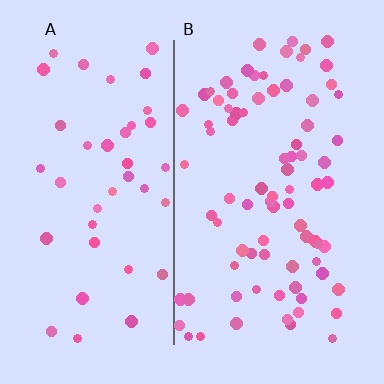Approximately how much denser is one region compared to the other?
Approximately 2.0× — region B over region A.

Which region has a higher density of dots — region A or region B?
B (the right).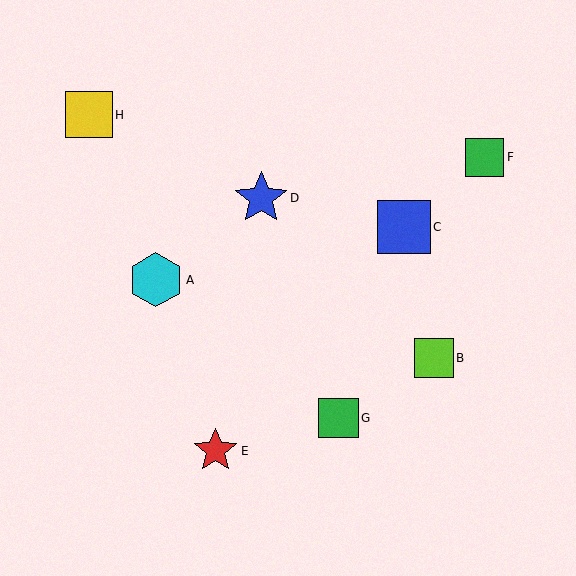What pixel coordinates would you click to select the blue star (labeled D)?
Click at (261, 198) to select the blue star D.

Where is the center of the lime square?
The center of the lime square is at (434, 358).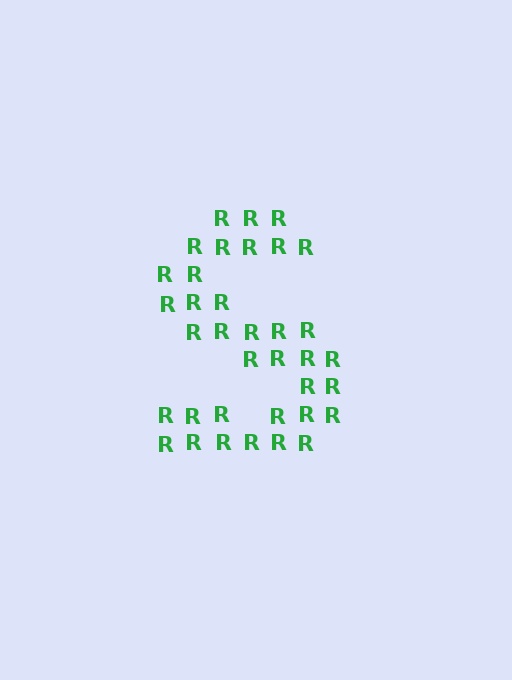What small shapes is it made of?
It is made of small letter R's.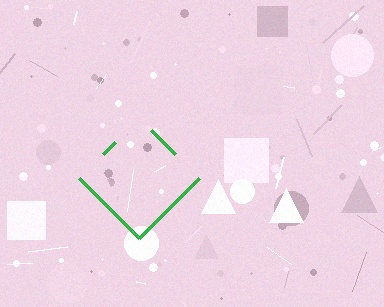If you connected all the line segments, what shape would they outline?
They would outline a diamond.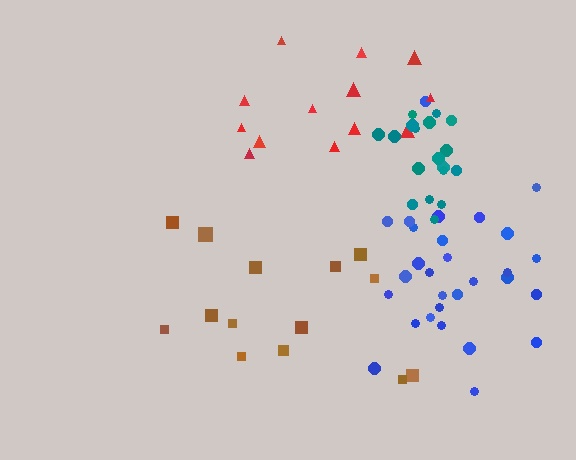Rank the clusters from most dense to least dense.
teal, blue, red, brown.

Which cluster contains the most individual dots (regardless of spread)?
Blue (29).